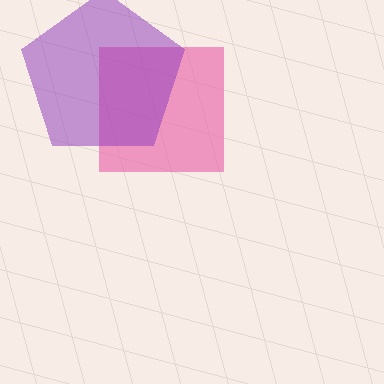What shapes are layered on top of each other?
The layered shapes are: a pink square, a purple pentagon.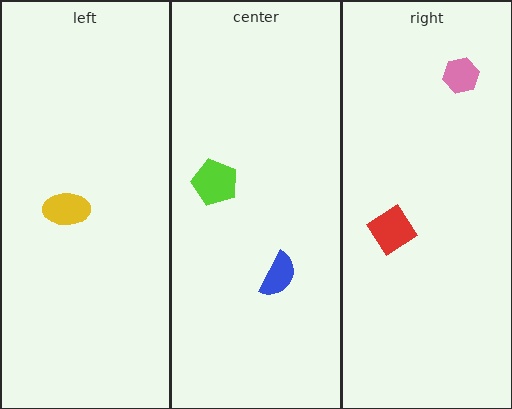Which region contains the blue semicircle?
The center region.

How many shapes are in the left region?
1.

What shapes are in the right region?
The pink hexagon, the red diamond.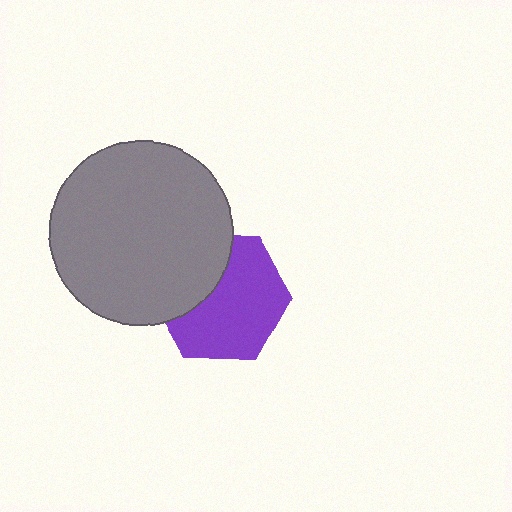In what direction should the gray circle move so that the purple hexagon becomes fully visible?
The gray circle should move toward the upper-left. That is the shortest direction to clear the overlap and leave the purple hexagon fully visible.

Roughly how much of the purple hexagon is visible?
Most of it is visible (roughly 66%).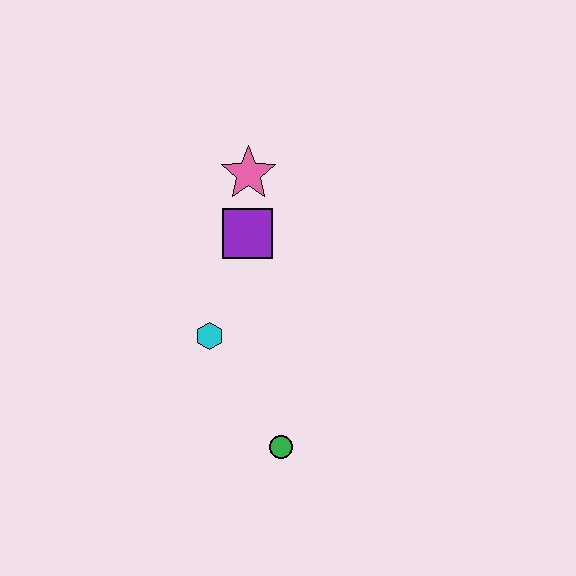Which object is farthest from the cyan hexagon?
The pink star is farthest from the cyan hexagon.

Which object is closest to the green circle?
The cyan hexagon is closest to the green circle.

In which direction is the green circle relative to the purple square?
The green circle is below the purple square.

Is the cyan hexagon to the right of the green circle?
No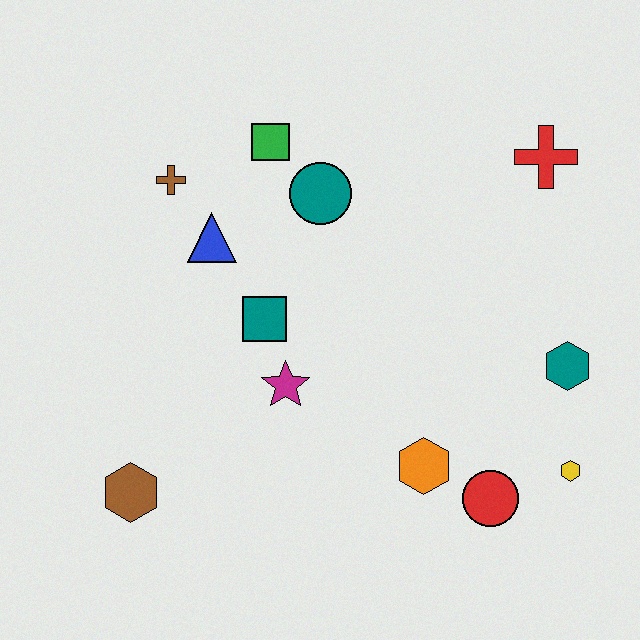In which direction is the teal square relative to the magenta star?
The teal square is above the magenta star.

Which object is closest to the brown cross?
The blue triangle is closest to the brown cross.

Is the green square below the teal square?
No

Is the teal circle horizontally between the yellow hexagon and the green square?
Yes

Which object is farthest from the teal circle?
The yellow hexagon is farthest from the teal circle.